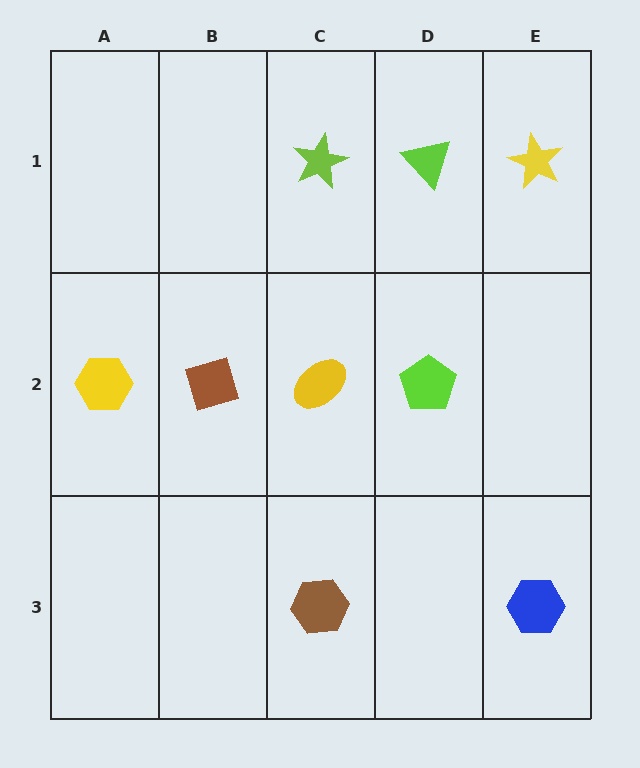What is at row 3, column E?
A blue hexagon.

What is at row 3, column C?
A brown hexagon.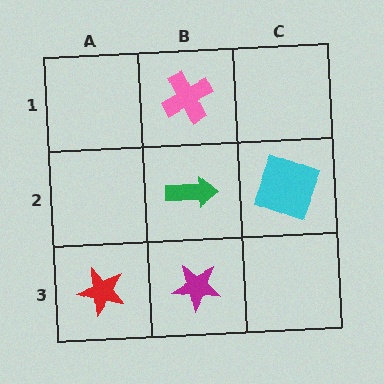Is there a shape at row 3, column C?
No, that cell is empty.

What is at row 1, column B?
A pink cross.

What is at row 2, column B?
A green arrow.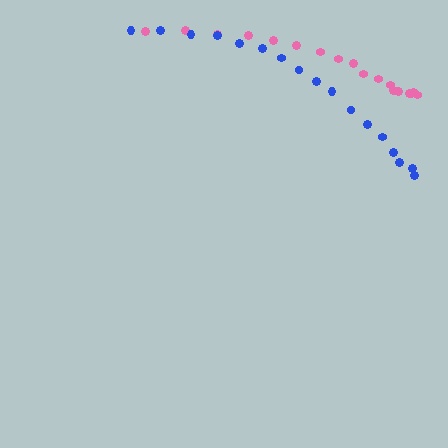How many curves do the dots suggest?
There are 2 distinct paths.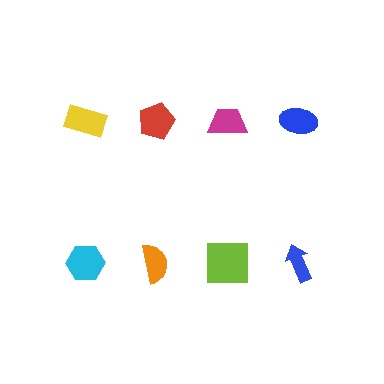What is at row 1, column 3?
A magenta trapezoid.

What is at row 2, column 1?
A cyan hexagon.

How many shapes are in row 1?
4 shapes.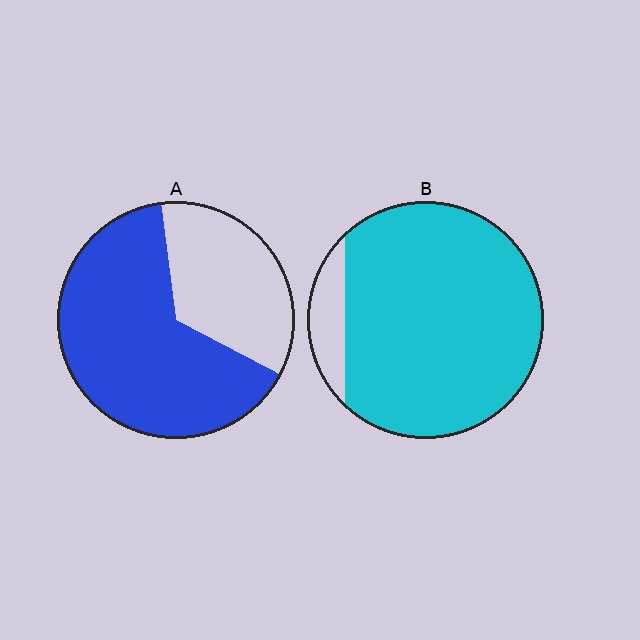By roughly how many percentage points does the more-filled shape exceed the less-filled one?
By roughly 25 percentage points (B over A).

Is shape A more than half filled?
Yes.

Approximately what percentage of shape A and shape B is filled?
A is approximately 65% and B is approximately 90%.